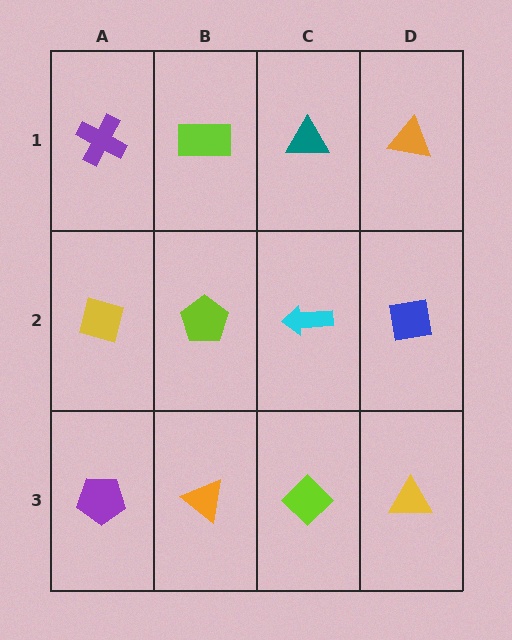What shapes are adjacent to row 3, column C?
A cyan arrow (row 2, column C), an orange triangle (row 3, column B), a yellow triangle (row 3, column D).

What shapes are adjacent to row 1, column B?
A lime pentagon (row 2, column B), a purple cross (row 1, column A), a teal triangle (row 1, column C).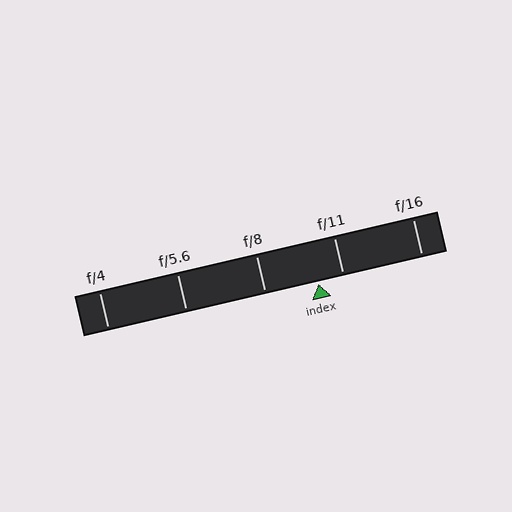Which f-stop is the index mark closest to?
The index mark is closest to f/11.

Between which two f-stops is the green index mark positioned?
The index mark is between f/8 and f/11.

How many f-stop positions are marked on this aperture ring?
There are 5 f-stop positions marked.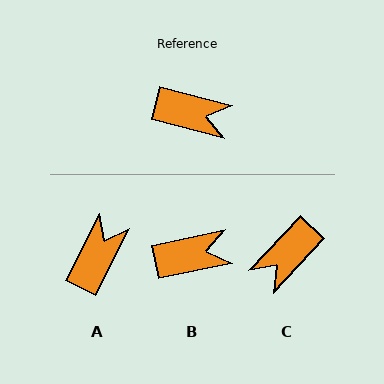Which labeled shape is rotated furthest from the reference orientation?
C, about 118 degrees away.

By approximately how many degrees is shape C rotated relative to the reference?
Approximately 118 degrees clockwise.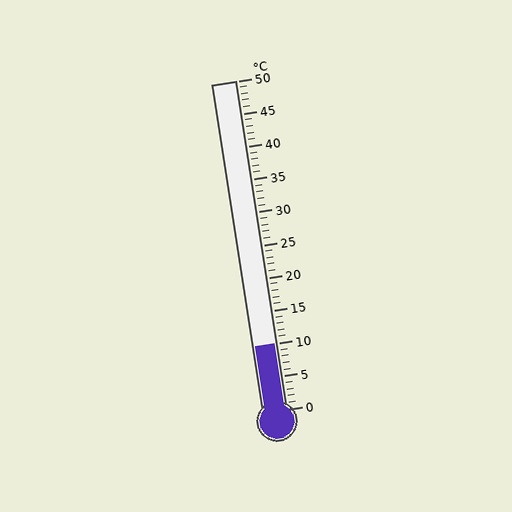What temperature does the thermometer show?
The thermometer shows approximately 10°C.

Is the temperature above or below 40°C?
The temperature is below 40°C.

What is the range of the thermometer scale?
The thermometer scale ranges from 0°C to 50°C.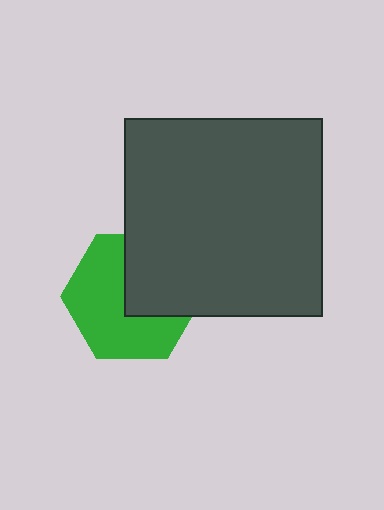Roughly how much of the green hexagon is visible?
About half of it is visible (roughly 59%).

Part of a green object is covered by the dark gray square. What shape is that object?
It is a hexagon.